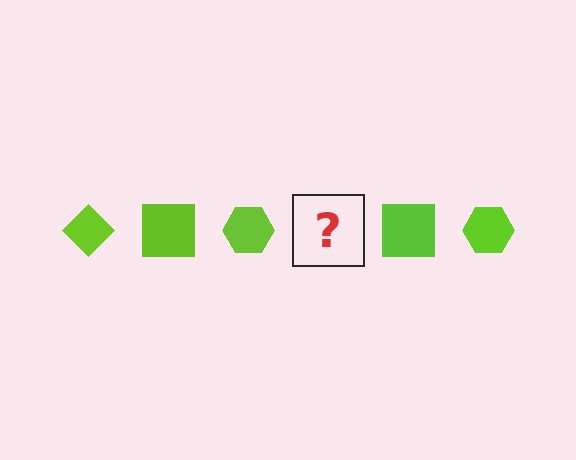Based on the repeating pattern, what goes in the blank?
The blank should be a lime diamond.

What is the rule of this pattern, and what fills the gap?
The rule is that the pattern cycles through diamond, square, hexagon shapes in lime. The gap should be filled with a lime diamond.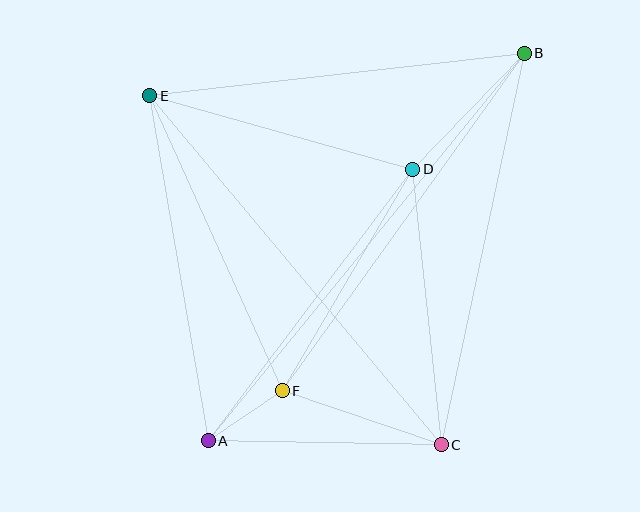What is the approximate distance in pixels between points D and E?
The distance between D and E is approximately 273 pixels.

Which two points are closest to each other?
Points A and F are closest to each other.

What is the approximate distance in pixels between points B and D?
The distance between B and D is approximately 161 pixels.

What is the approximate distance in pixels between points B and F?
The distance between B and F is approximately 415 pixels.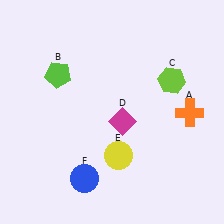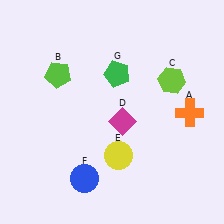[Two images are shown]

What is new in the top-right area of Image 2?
A green pentagon (G) was added in the top-right area of Image 2.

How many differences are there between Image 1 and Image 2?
There is 1 difference between the two images.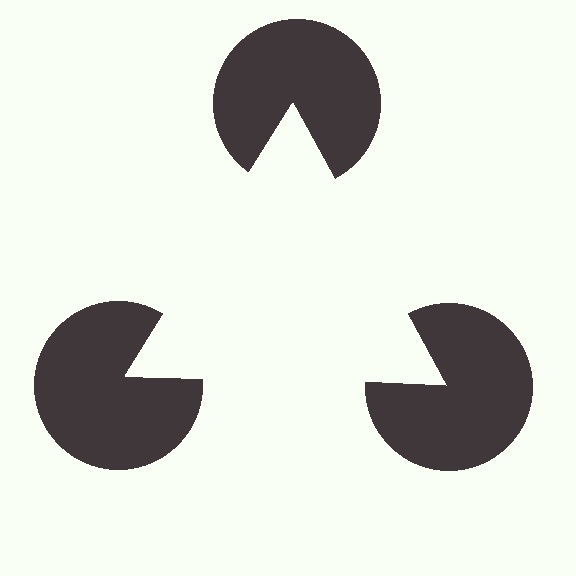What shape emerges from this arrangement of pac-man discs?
An illusory triangle — its edges are inferred from the aligned wedge cuts in the pac-man discs, not physically drawn.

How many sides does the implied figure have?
3 sides.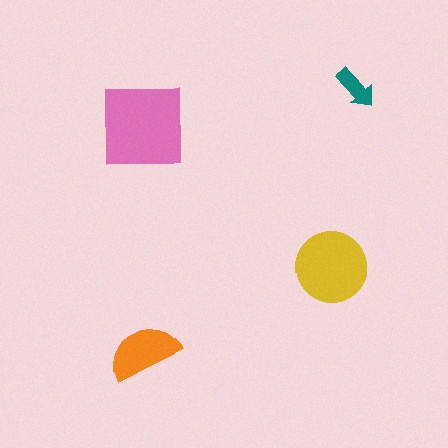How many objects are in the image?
There are 4 objects in the image.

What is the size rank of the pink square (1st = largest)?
1st.